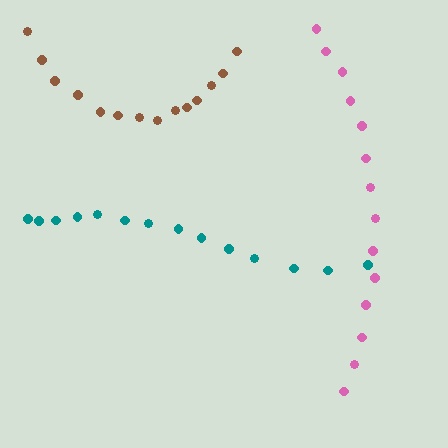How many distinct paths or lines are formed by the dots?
There are 3 distinct paths.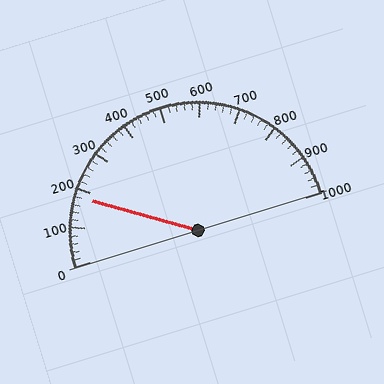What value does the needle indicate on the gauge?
The needle indicates approximately 180.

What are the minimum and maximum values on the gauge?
The gauge ranges from 0 to 1000.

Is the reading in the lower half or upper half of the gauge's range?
The reading is in the lower half of the range (0 to 1000).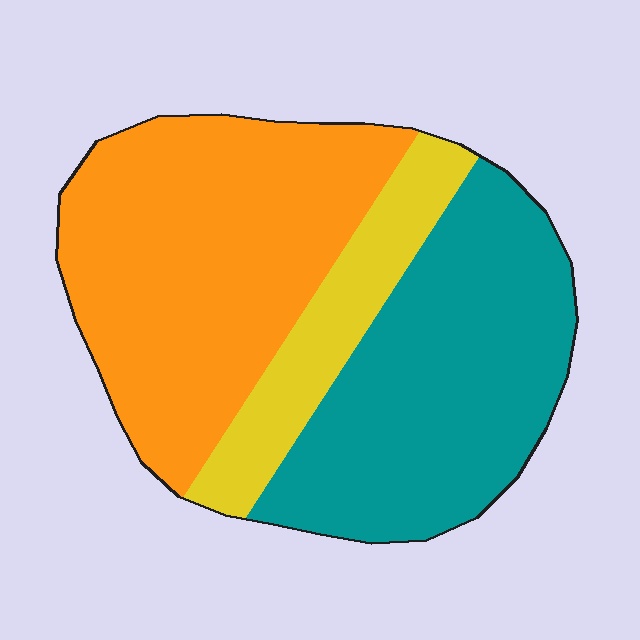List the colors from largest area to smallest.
From largest to smallest: orange, teal, yellow.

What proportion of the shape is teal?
Teal takes up about two fifths (2/5) of the shape.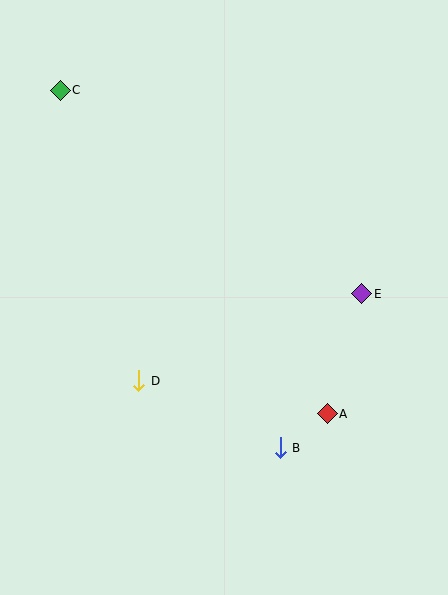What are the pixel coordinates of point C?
Point C is at (60, 90).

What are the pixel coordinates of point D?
Point D is at (139, 381).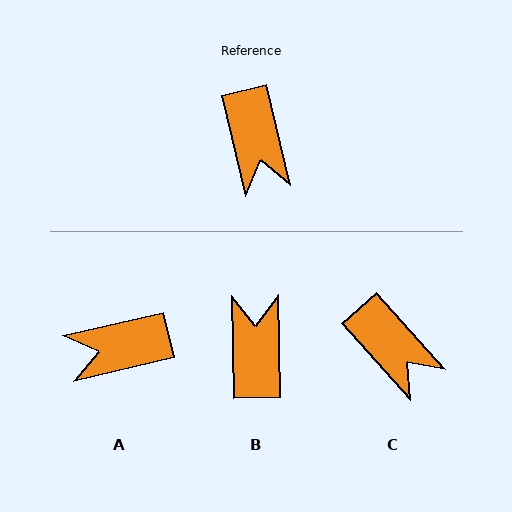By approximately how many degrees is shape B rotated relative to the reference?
Approximately 168 degrees counter-clockwise.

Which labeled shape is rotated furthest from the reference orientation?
B, about 168 degrees away.